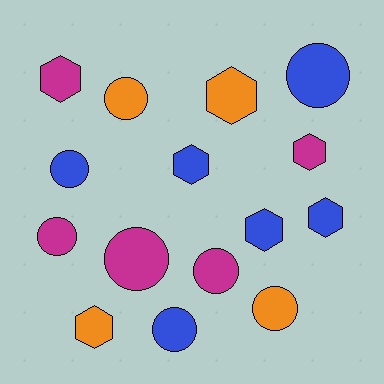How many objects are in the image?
There are 15 objects.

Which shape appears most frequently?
Circle, with 8 objects.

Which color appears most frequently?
Blue, with 6 objects.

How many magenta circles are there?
There are 3 magenta circles.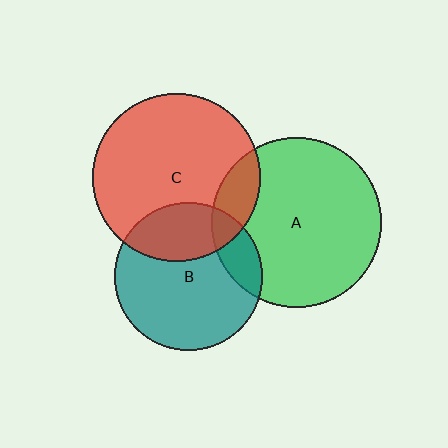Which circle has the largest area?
Circle A (green).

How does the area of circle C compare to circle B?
Approximately 1.3 times.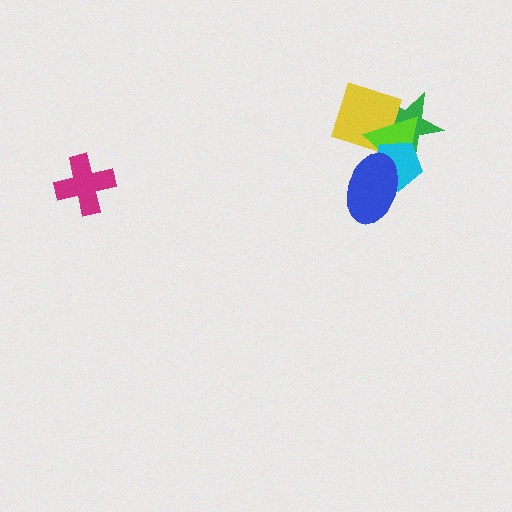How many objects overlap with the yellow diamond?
3 objects overlap with the yellow diamond.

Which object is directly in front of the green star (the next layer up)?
The yellow diamond is directly in front of the green star.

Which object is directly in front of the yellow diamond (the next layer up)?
The lime triangle is directly in front of the yellow diamond.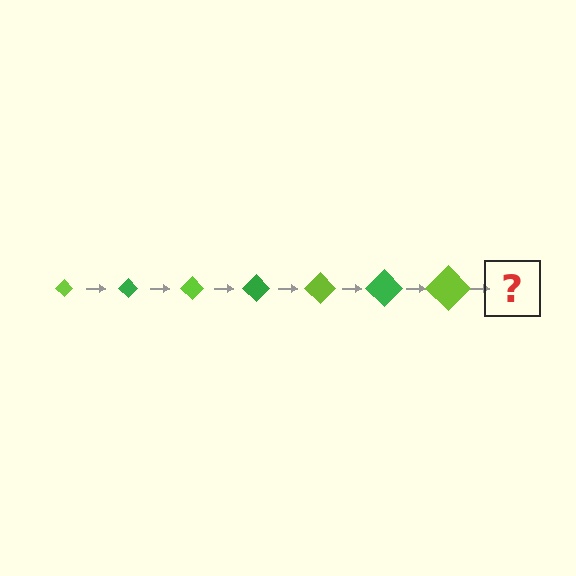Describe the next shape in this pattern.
It should be a green diamond, larger than the previous one.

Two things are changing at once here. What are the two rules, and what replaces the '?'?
The two rules are that the diamond grows larger each step and the color cycles through lime and green. The '?' should be a green diamond, larger than the previous one.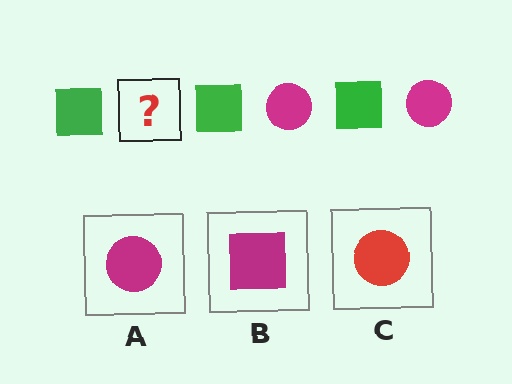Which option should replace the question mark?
Option A.